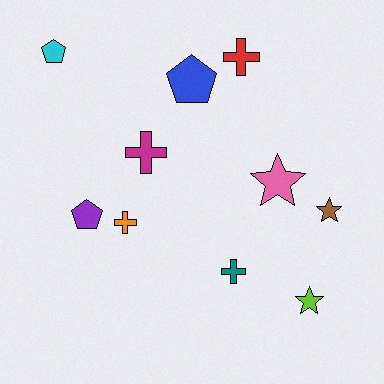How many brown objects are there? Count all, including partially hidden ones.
There is 1 brown object.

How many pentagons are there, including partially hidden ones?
There are 3 pentagons.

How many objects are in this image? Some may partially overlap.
There are 10 objects.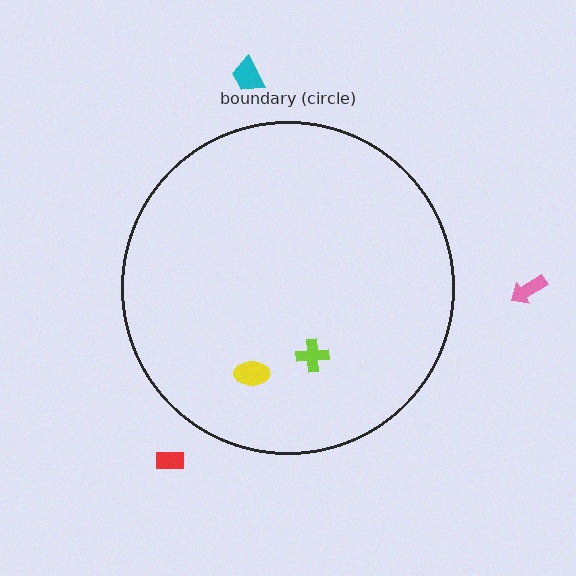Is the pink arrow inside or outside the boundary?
Outside.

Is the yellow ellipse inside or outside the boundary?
Inside.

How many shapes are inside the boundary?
2 inside, 3 outside.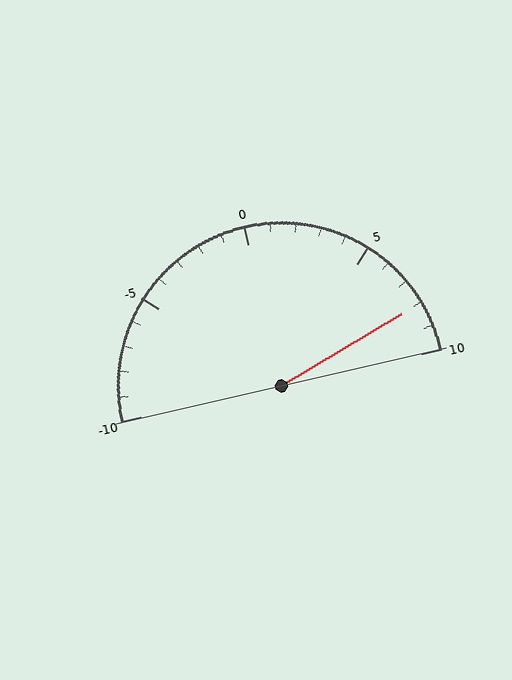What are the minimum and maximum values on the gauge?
The gauge ranges from -10 to 10.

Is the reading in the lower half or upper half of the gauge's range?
The reading is in the upper half of the range (-10 to 10).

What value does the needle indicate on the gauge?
The needle indicates approximately 8.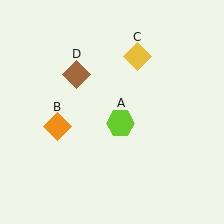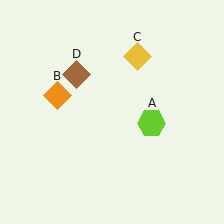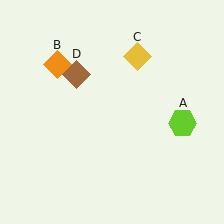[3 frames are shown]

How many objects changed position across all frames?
2 objects changed position: lime hexagon (object A), orange diamond (object B).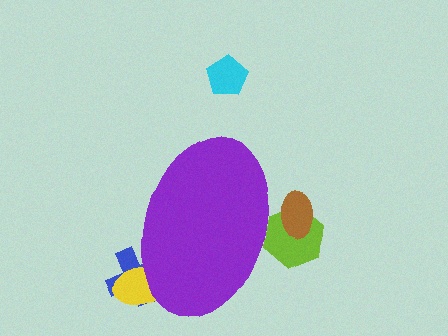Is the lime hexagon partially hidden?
Yes, the lime hexagon is partially hidden behind the purple ellipse.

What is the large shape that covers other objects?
A purple ellipse.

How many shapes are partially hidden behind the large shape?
4 shapes are partially hidden.